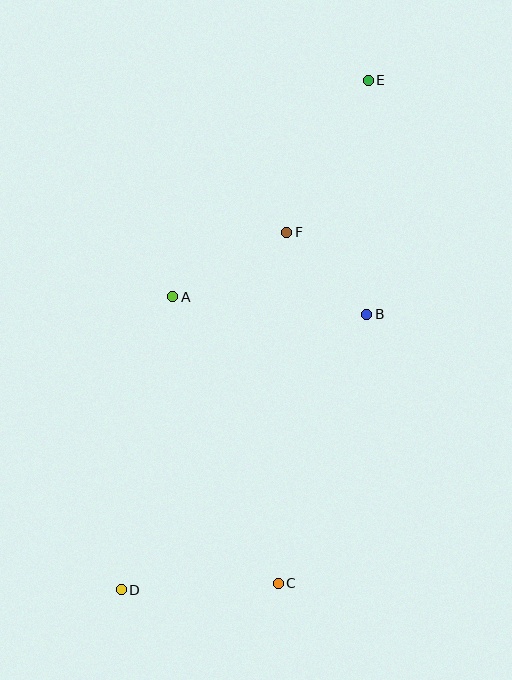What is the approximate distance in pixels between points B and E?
The distance between B and E is approximately 234 pixels.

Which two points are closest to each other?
Points B and F are closest to each other.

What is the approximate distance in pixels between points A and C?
The distance between A and C is approximately 305 pixels.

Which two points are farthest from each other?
Points D and E are farthest from each other.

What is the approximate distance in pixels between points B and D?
The distance between B and D is approximately 369 pixels.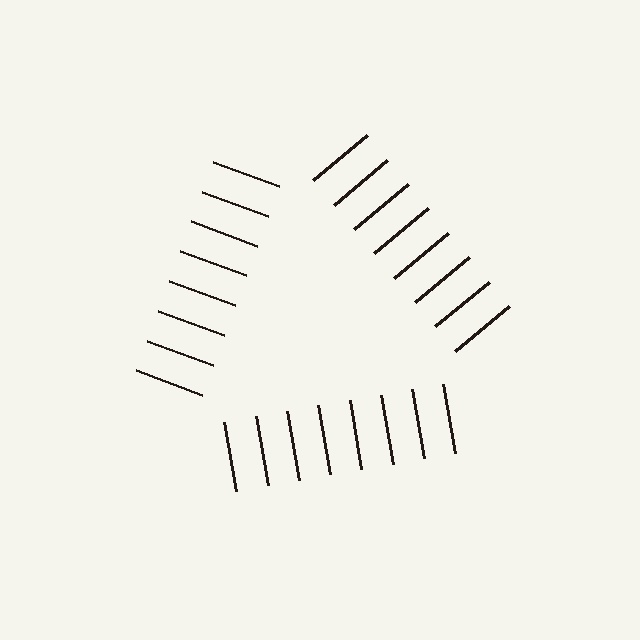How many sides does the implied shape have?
3 sides — the line-ends trace a triangle.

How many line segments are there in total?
24 — 8 along each of the 3 edges.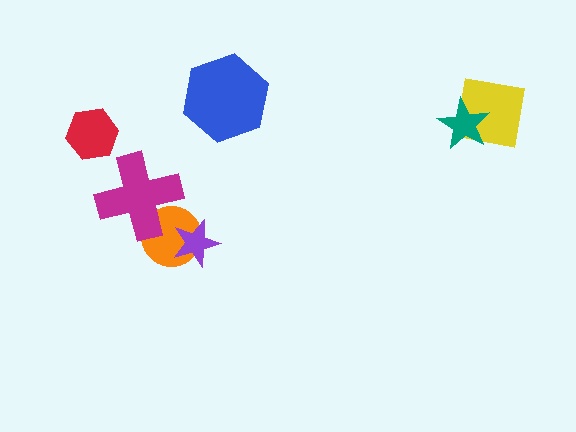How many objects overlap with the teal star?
1 object overlaps with the teal star.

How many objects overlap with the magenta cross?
1 object overlaps with the magenta cross.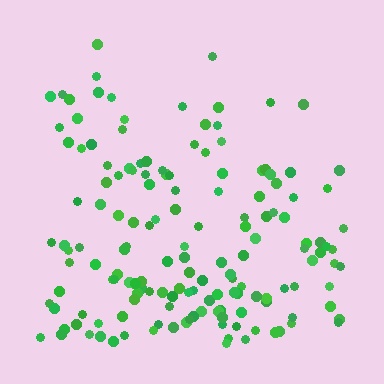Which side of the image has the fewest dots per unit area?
The top.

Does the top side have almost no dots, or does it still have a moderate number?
Still a moderate number, just noticeably fewer than the bottom.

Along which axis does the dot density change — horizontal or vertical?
Vertical.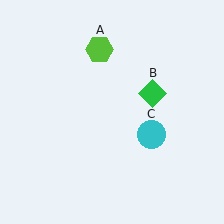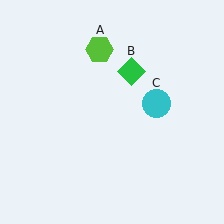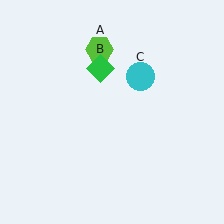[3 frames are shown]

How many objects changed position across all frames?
2 objects changed position: green diamond (object B), cyan circle (object C).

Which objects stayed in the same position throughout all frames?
Lime hexagon (object A) remained stationary.